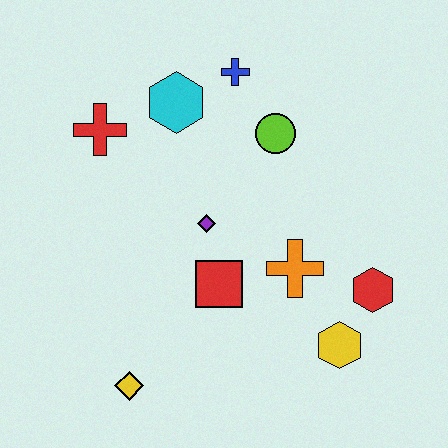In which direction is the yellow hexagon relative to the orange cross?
The yellow hexagon is below the orange cross.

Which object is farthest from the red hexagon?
The red cross is farthest from the red hexagon.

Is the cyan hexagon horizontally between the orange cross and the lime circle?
No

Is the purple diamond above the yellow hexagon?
Yes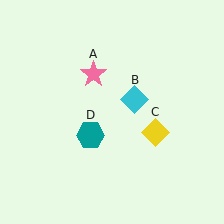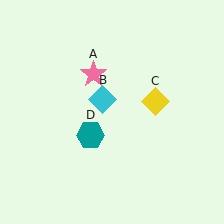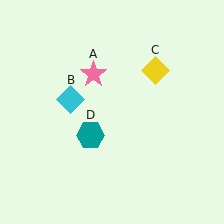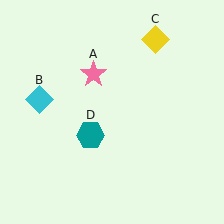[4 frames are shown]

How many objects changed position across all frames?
2 objects changed position: cyan diamond (object B), yellow diamond (object C).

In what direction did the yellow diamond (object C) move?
The yellow diamond (object C) moved up.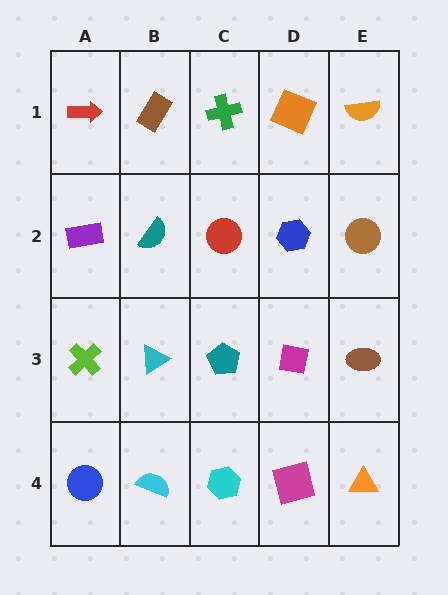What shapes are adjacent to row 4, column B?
A cyan triangle (row 3, column B), a blue circle (row 4, column A), a cyan hexagon (row 4, column C).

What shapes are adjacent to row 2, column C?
A green cross (row 1, column C), a teal pentagon (row 3, column C), a teal semicircle (row 2, column B), a blue hexagon (row 2, column D).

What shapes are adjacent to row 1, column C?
A red circle (row 2, column C), a brown rectangle (row 1, column B), an orange square (row 1, column D).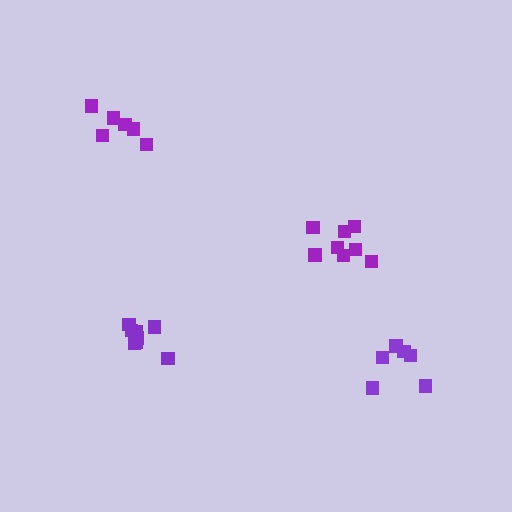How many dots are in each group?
Group 1: 8 dots, Group 2: 6 dots, Group 3: 8 dots, Group 4: 6 dots (28 total).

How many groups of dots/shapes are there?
There are 4 groups.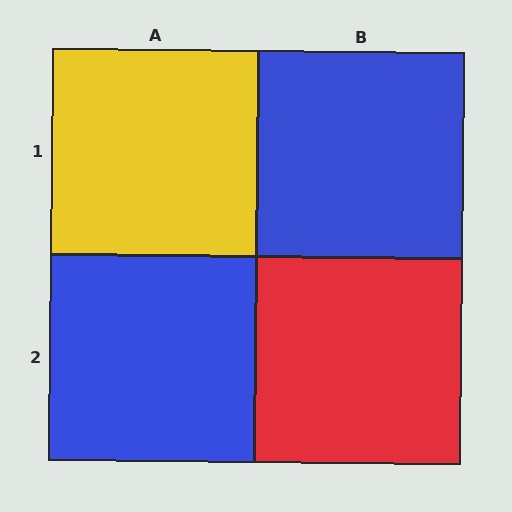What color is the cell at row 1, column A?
Yellow.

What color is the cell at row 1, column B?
Blue.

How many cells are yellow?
1 cell is yellow.